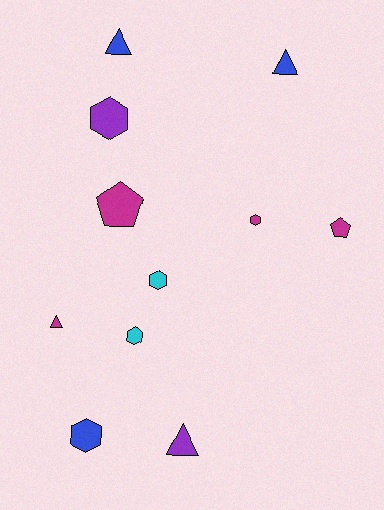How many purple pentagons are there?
There are no purple pentagons.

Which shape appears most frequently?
Hexagon, with 5 objects.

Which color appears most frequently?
Magenta, with 4 objects.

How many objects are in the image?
There are 11 objects.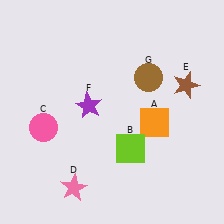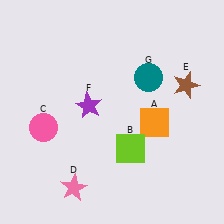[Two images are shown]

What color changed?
The circle (G) changed from brown in Image 1 to teal in Image 2.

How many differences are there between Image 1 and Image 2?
There is 1 difference between the two images.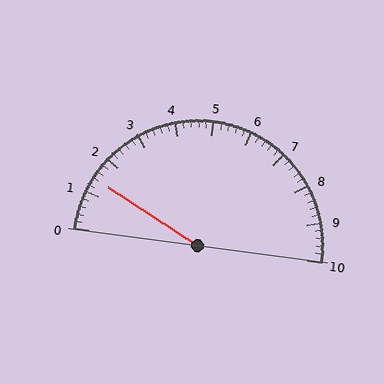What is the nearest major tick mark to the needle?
The nearest major tick mark is 1.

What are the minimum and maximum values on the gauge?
The gauge ranges from 0 to 10.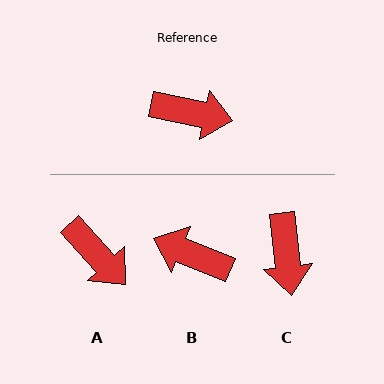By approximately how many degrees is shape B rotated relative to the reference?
Approximately 169 degrees counter-clockwise.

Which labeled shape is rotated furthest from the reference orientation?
B, about 169 degrees away.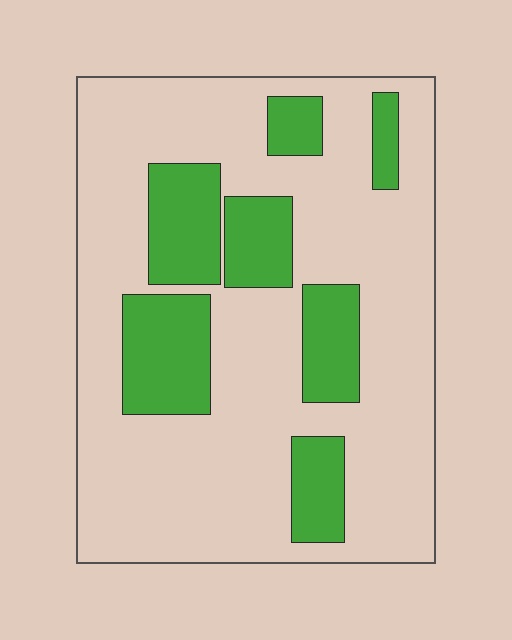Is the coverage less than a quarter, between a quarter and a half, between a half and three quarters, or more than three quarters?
Between a quarter and a half.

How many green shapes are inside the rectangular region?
7.